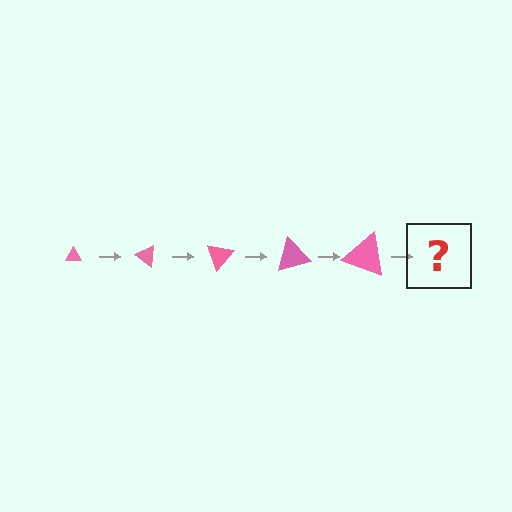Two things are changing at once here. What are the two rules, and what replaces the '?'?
The two rules are that the triangle grows larger each step and it rotates 35 degrees each step. The '?' should be a triangle, larger than the previous one and rotated 175 degrees from the start.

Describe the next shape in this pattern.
It should be a triangle, larger than the previous one and rotated 175 degrees from the start.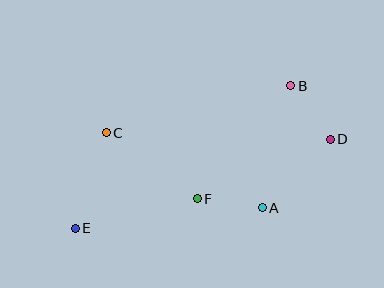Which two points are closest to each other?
Points A and F are closest to each other.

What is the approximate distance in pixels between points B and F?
The distance between B and F is approximately 147 pixels.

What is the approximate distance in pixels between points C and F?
The distance between C and F is approximately 112 pixels.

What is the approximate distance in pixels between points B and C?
The distance between B and C is approximately 190 pixels.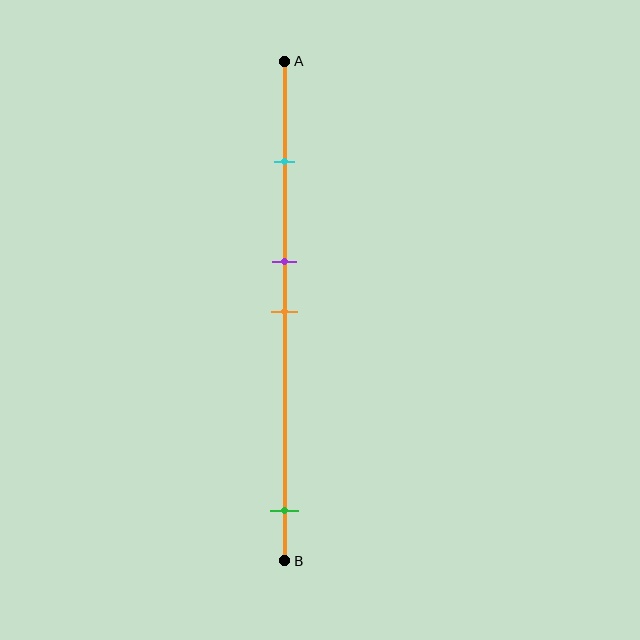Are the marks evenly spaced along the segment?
No, the marks are not evenly spaced.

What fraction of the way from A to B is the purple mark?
The purple mark is approximately 40% (0.4) of the way from A to B.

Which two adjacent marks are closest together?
The purple and orange marks are the closest adjacent pair.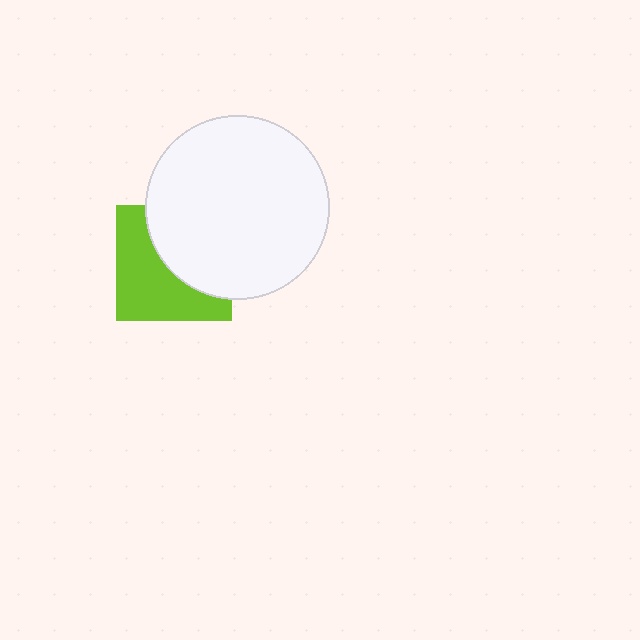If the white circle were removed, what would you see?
You would see the complete lime square.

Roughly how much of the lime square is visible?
About half of it is visible (roughly 53%).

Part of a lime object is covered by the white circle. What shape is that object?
It is a square.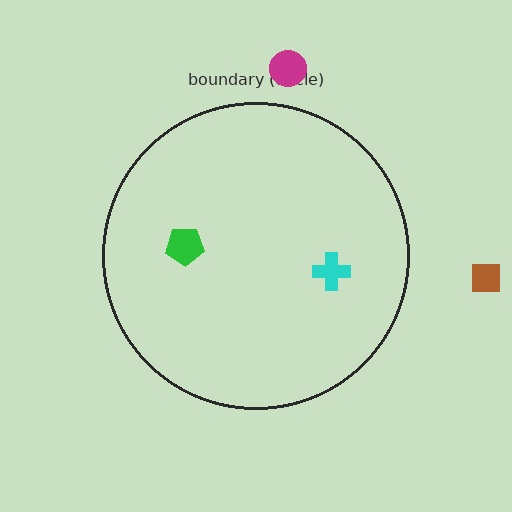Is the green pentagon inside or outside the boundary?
Inside.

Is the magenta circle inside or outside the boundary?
Outside.